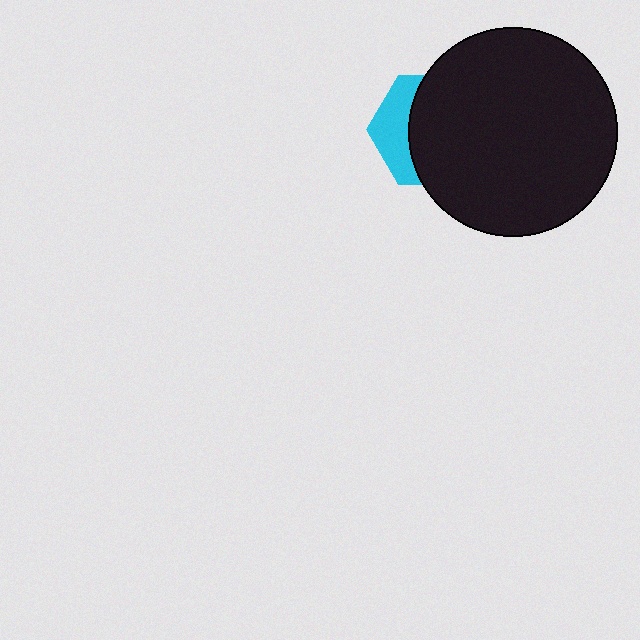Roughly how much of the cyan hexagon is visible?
A small part of it is visible (roughly 32%).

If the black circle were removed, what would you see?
You would see the complete cyan hexagon.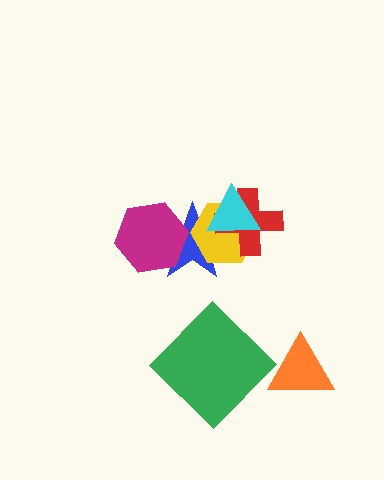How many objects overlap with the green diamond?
0 objects overlap with the green diamond.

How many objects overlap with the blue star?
4 objects overlap with the blue star.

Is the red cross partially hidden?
Yes, it is partially covered by another shape.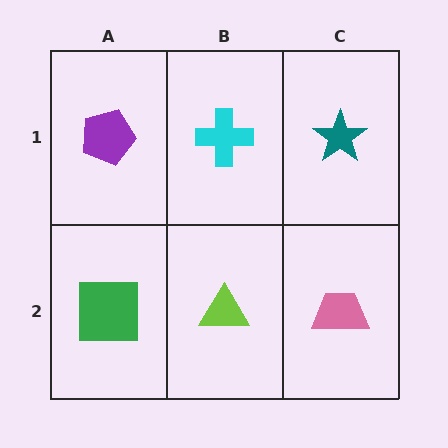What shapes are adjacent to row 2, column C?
A teal star (row 1, column C), a lime triangle (row 2, column B).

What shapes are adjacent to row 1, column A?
A green square (row 2, column A), a cyan cross (row 1, column B).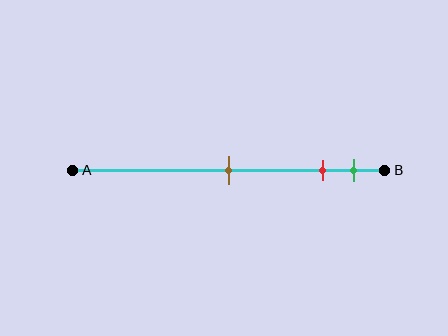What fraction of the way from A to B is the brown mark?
The brown mark is approximately 50% (0.5) of the way from A to B.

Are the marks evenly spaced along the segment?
No, the marks are not evenly spaced.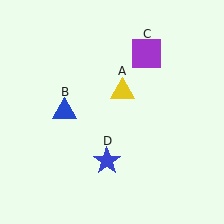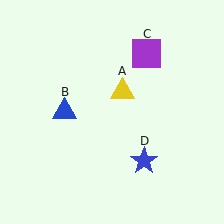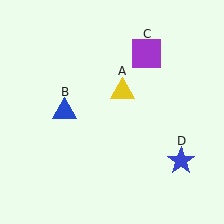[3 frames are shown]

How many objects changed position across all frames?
1 object changed position: blue star (object D).